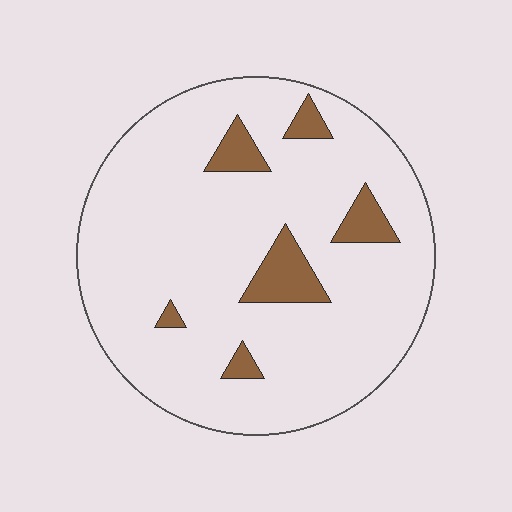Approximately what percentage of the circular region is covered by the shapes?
Approximately 10%.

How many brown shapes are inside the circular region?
6.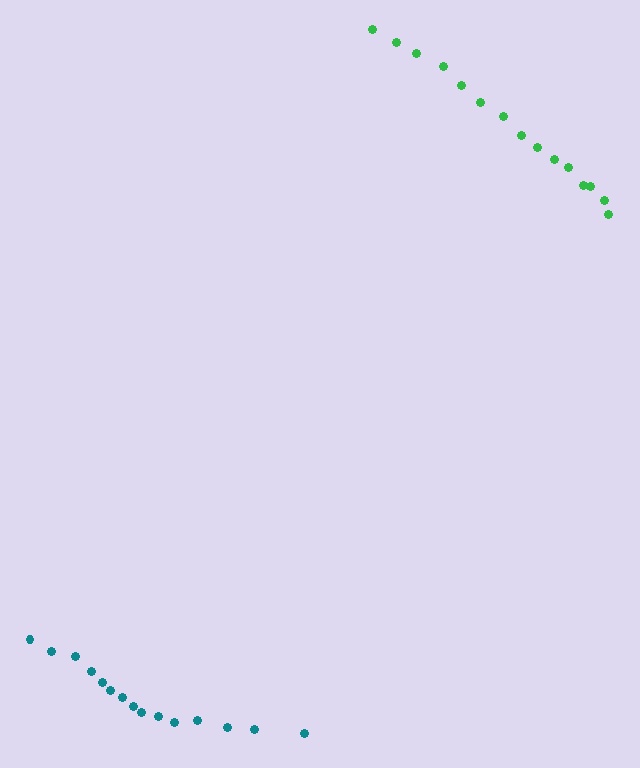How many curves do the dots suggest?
There are 2 distinct paths.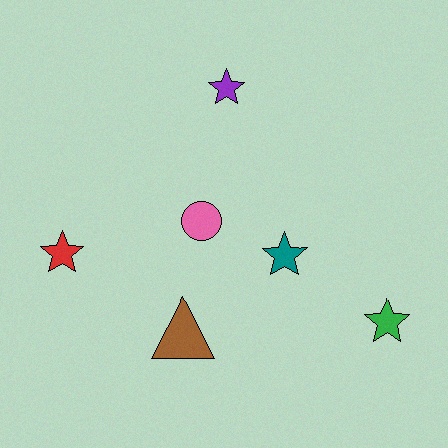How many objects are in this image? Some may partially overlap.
There are 6 objects.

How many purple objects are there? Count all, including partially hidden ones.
There is 1 purple object.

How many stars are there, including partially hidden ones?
There are 4 stars.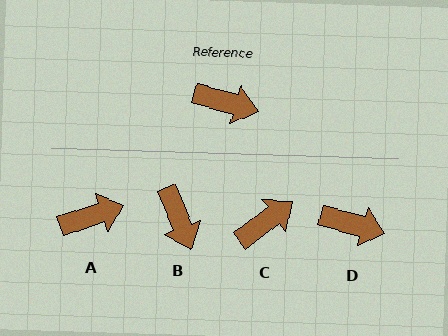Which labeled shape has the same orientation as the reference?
D.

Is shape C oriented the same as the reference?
No, it is off by about 53 degrees.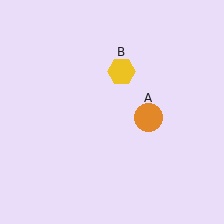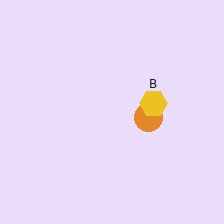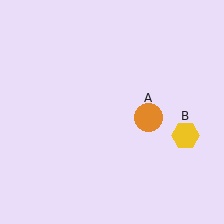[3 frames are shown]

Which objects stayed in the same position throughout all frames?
Orange circle (object A) remained stationary.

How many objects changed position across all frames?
1 object changed position: yellow hexagon (object B).